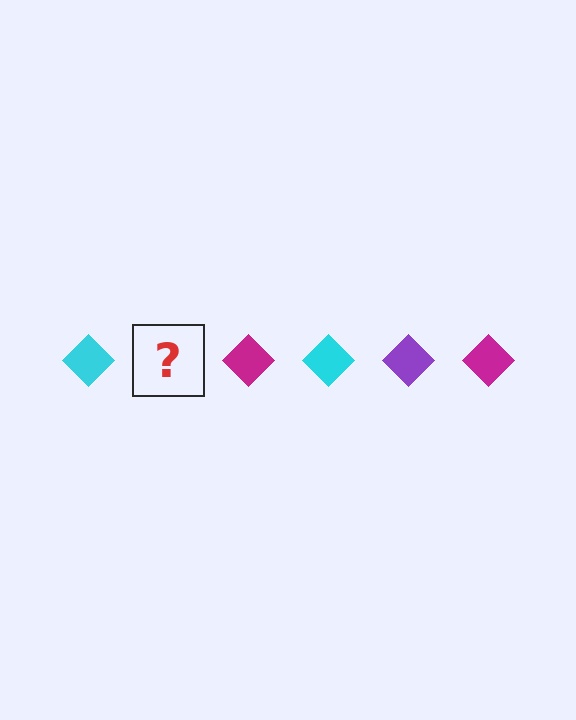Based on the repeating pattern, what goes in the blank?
The blank should be a purple diamond.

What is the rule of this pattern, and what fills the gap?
The rule is that the pattern cycles through cyan, purple, magenta diamonds. The gap should be filled with a purple diamond.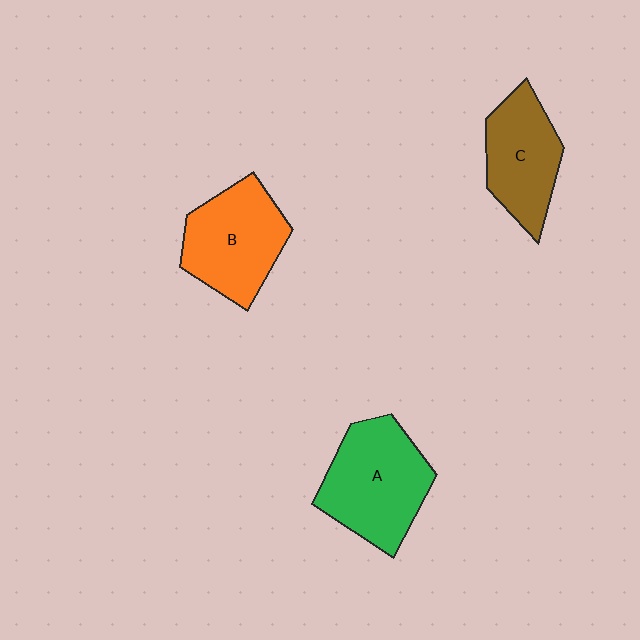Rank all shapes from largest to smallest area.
From largest to smallest: A (green), B (orange), C (brown).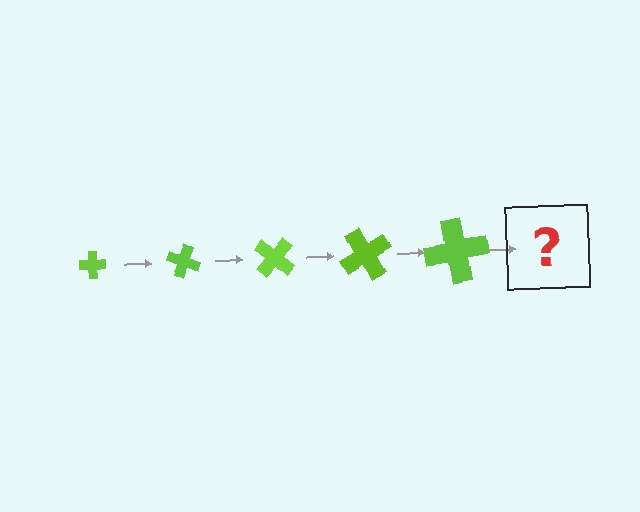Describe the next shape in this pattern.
It should be a cross, larger than the previous one and rotated 100 degrees from the start.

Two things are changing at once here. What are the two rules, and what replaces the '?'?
The two rules are that the cross grows larger each step and it rotates 20 degrees each step. The '?' should be a cross, larger than the previous one and rotated 100 degrees from the start.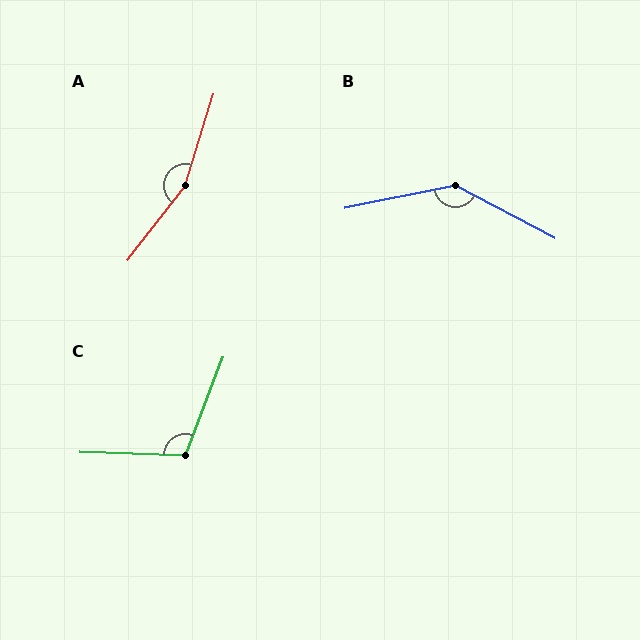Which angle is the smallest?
C, at approximately 109 degrees.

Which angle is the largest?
A, at approximately 159 degrees.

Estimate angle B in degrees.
Approximately 141 degrees.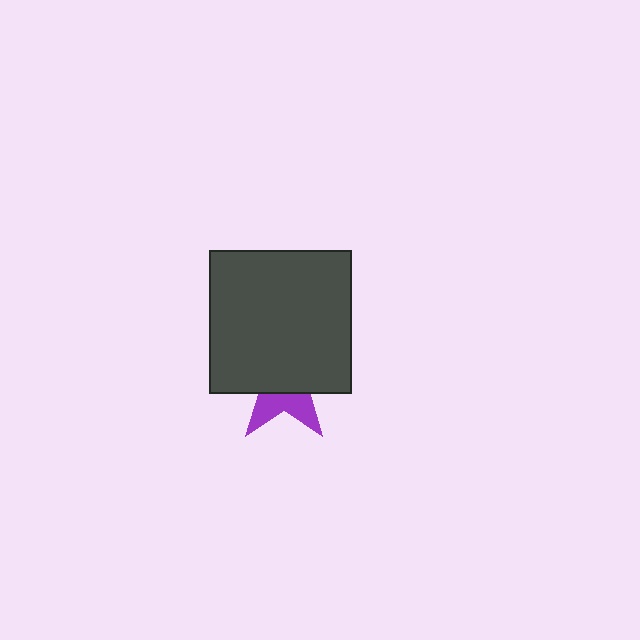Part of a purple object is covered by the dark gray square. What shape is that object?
It is a star.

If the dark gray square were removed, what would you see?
You would see the complete purple star.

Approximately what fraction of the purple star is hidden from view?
Roughly 65% of the purple star is hidden behind the dark gray square.